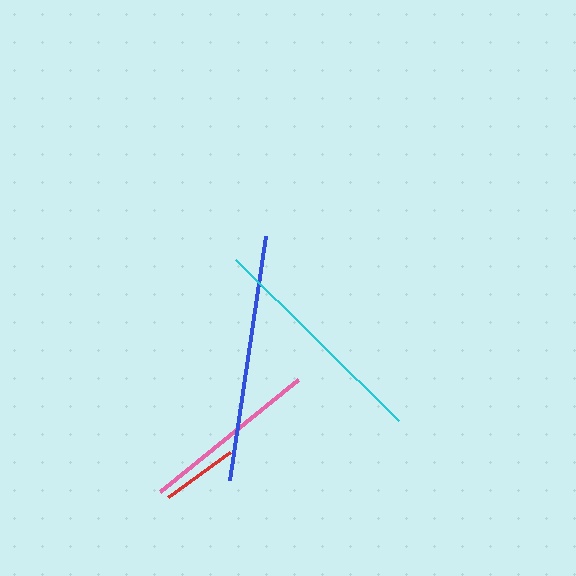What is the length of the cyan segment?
The cyan segment is approximately 229 pixels long.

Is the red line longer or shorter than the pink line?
The pink line is longer than the red line.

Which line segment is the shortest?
The red line is the shortest at approximately 77 pixels.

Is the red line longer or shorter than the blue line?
The blue line is longer than the red line.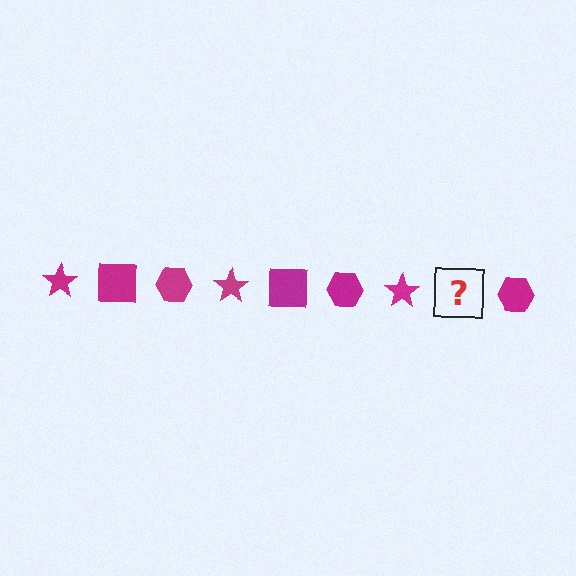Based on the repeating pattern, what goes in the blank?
The blank should be a magenta square.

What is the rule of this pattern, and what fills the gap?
The rule is that the pattern cycles through star, square, hexagon shapes in magenta. The gap should be filled with a magenta square.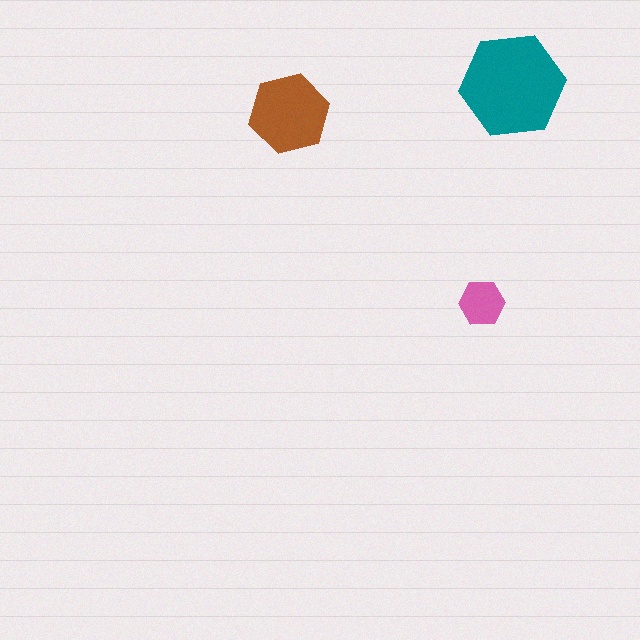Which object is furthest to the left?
The brown hexagon is leftmost.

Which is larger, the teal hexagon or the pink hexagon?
The teal one.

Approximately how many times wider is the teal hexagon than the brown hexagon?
About 1.5 times wider.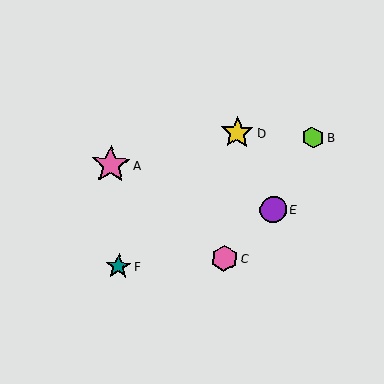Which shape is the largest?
The pink star (labeled A) is the largest.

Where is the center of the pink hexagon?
The center of the pink hexagon is at (224, 258).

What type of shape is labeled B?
Shape B is a lime hexagon.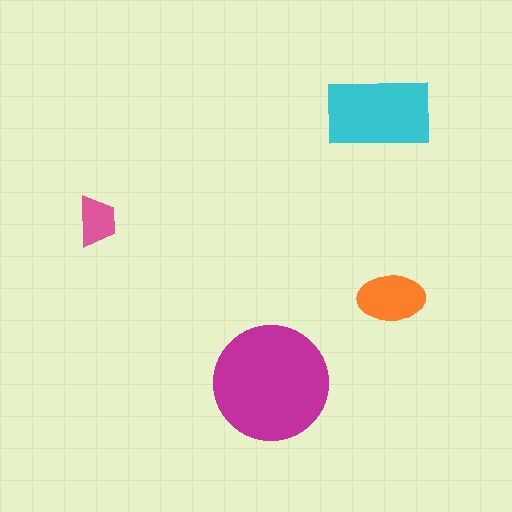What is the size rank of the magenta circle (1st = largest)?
1st.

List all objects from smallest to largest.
The pink trapezoid, the orange ellipse, the cyan rectangle, the magenta circle.